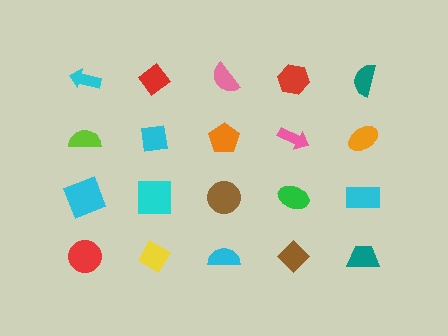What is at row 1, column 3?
A pink semicircle.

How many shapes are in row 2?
5 shapes.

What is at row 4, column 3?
A cyan semicircle.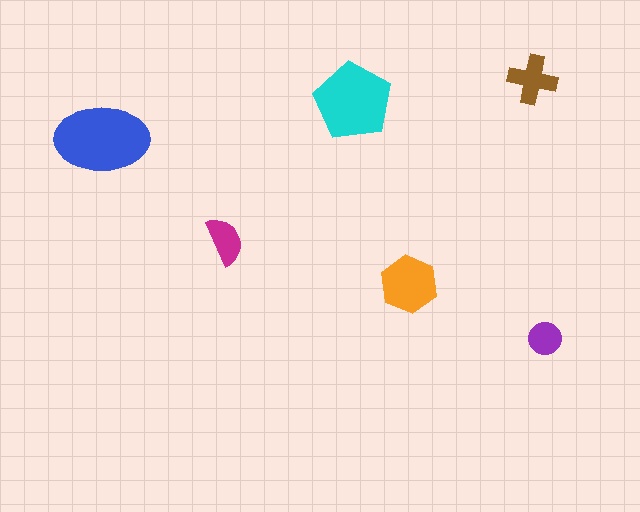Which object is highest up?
The brown cross is topmost.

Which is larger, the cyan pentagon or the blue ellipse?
The blue ellipse.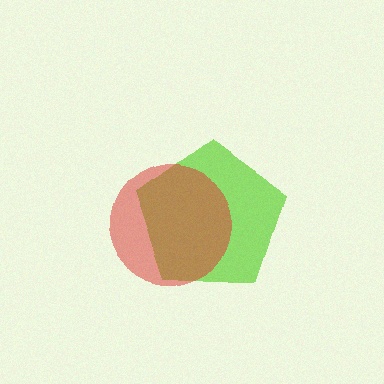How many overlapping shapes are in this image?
There are 2 overlapping shapes in the image.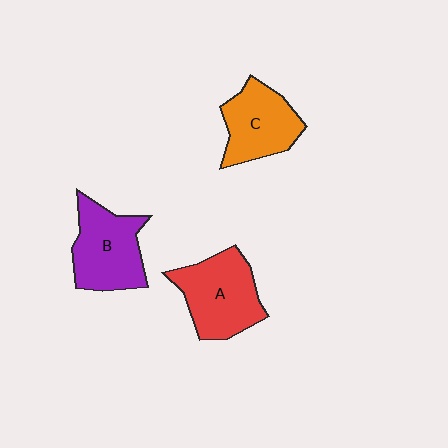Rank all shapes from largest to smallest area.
From largest to smallest: A (red), B (purple), C (orange).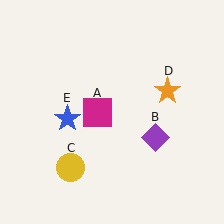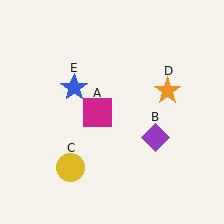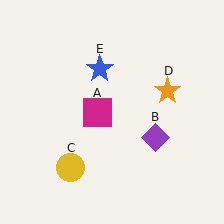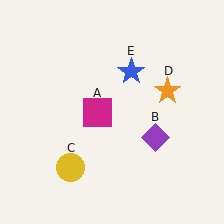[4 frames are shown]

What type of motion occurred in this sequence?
The blue star (object E) rotated clockwise around the center of the scene.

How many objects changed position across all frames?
1 object changed position: blue star (object E).